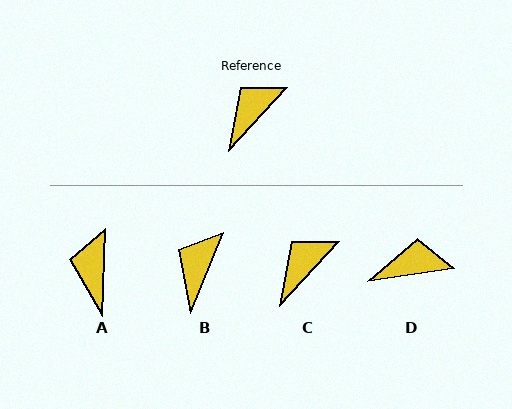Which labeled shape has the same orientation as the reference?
C.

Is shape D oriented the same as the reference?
No, it is off by about 39 degrees.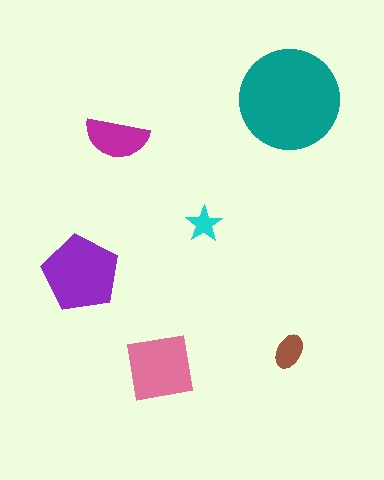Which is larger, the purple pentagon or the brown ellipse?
The purple pentagon.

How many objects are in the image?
There are 6 objects in the image.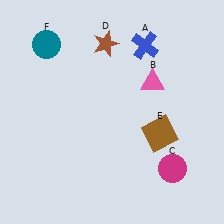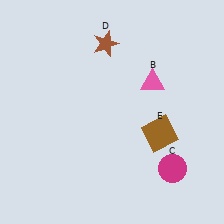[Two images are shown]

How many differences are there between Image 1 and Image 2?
There are 2 differences between the two images.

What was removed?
The blue cross (A), the teal circle (F) were removed in Image 2.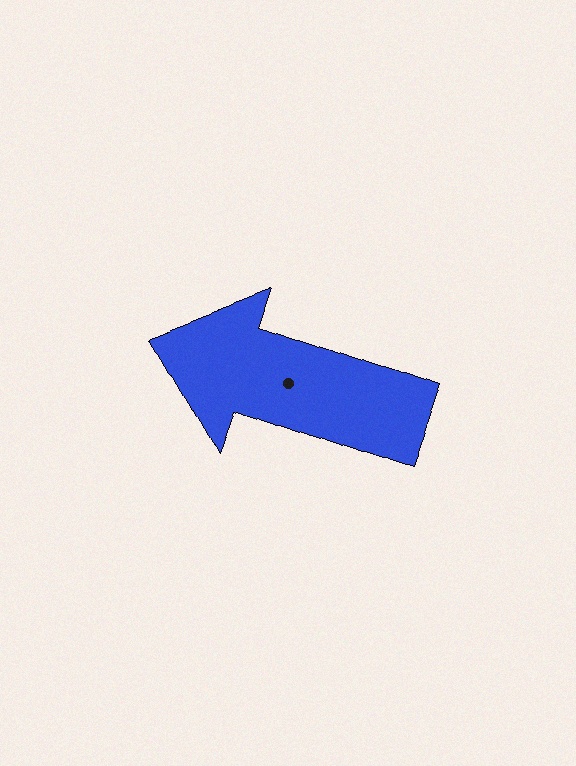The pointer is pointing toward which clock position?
Roughly 10 o'clock.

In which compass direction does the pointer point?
West.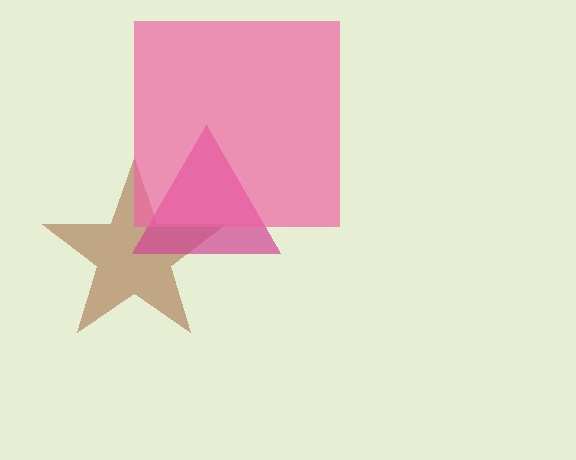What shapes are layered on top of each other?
The layered shapes are: a brown star, a magenta triangle, a pink square.